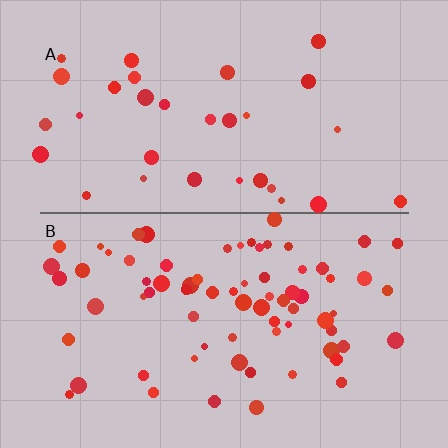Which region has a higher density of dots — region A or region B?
B (the bottom).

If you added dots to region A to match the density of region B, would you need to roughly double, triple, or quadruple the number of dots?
Approximately double.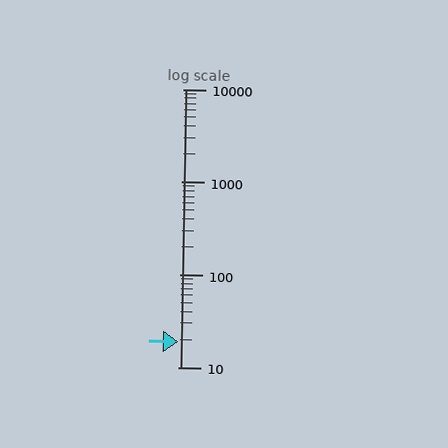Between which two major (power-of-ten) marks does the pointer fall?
The pointer is between 10 and 100.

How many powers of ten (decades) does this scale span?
The scale spans 3 decades, from 10 to 10000.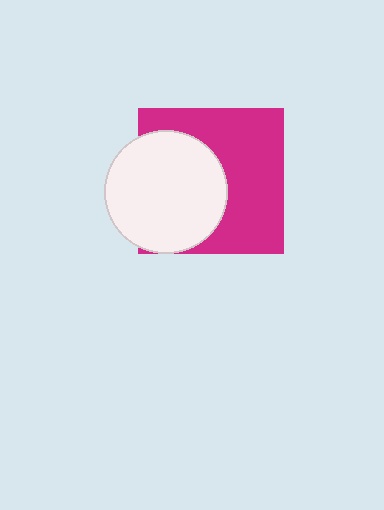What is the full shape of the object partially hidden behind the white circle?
The partially hidden object is a magenta square.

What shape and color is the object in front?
The object in front is a white circle.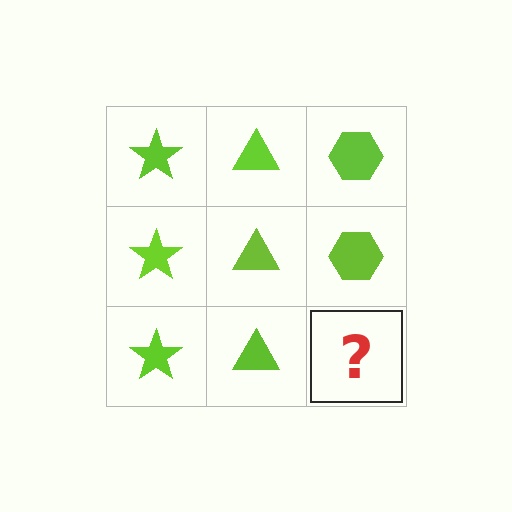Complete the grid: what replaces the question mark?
The question mark should be replaced with a lime hexagon.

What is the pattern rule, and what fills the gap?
The rule is that each column has a consistent shape. The gap should be filled with a lime hexagon.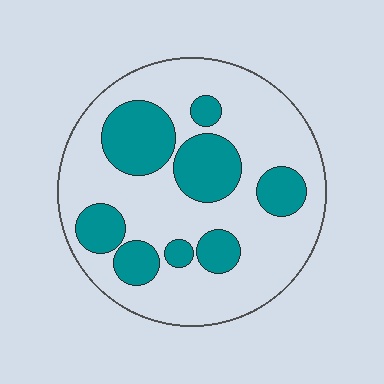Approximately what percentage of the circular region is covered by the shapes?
Approximately 30%.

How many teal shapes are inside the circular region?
8.